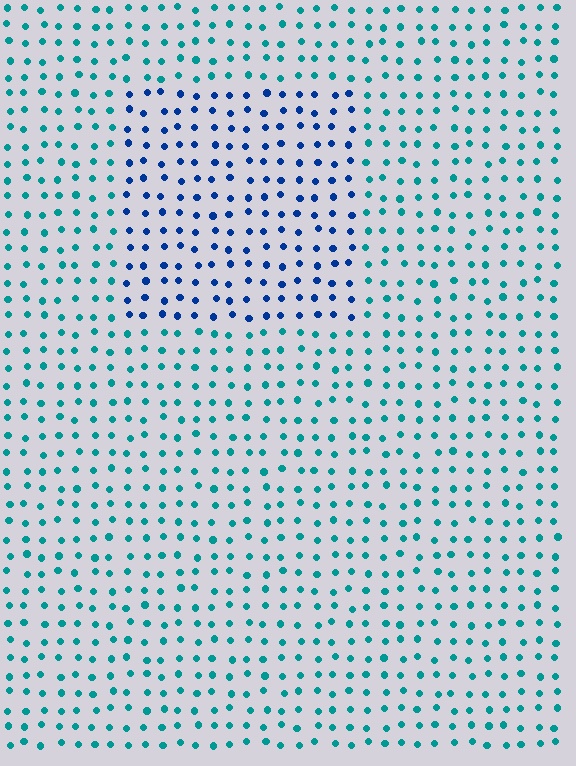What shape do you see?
I see a rectangle.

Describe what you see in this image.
The image is filled with small teal elements in a uniform arrangement. A rectangle-shaped region is visible where the elements are tinted to a slightly different hue, forming a subtle color boundary.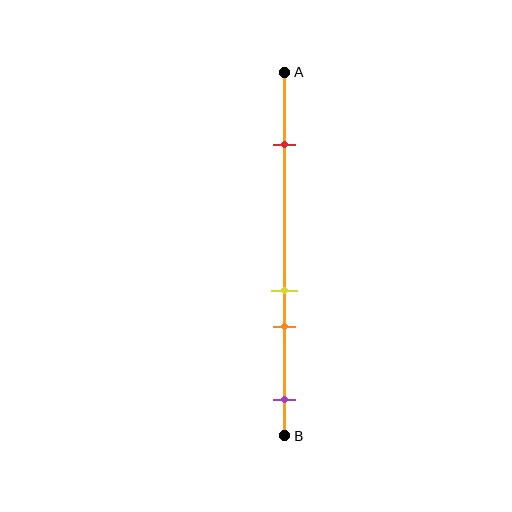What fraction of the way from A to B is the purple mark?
The purple mark is approximately 90% (0.9) of the way from A to B.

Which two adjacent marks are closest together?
The yellow and orange marks are the closest adjacent pair.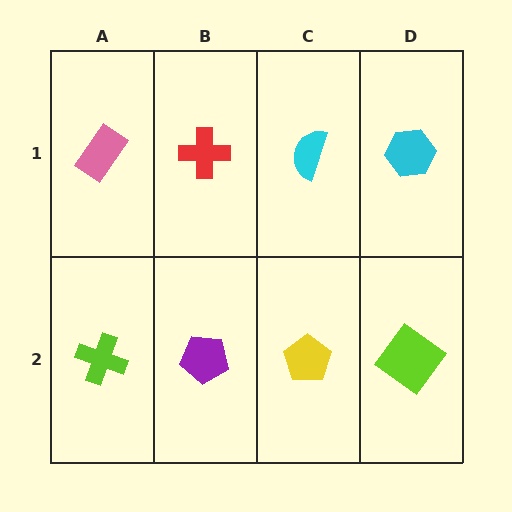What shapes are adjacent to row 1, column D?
A lime diamond (row 2, column D), a cyan semicircle (row 1, column C).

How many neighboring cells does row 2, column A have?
2.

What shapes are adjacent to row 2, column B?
A red cross (row 1, column B), a lime cross (row 2, column A), a yellow pentagon (row 2, column C).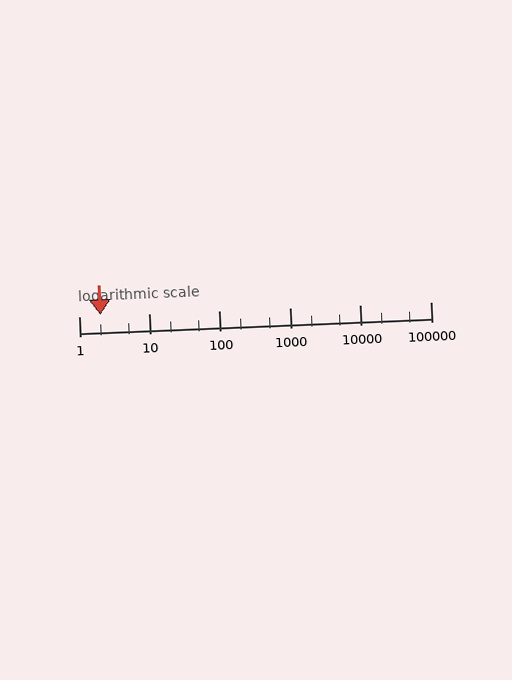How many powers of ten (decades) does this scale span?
The scale spans 5 decades, from 1 to 100000.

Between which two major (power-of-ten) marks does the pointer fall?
The pointer is between 1 and 10.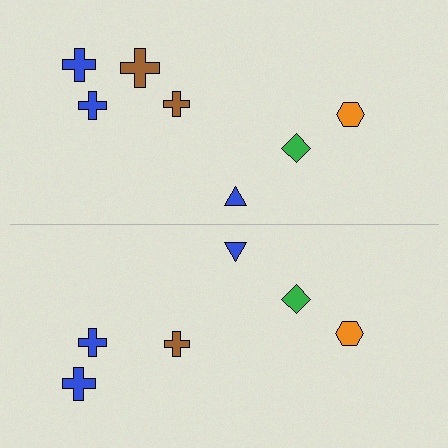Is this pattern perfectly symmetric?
No, the pattern is not perfectly symmetric. A brown cross is missing from the bottom side.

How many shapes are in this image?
There are 13 shapes in this image.